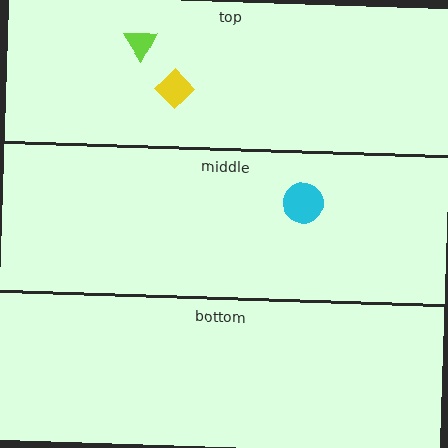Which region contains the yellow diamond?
The top region.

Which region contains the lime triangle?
The top region.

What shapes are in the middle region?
The cyan circle.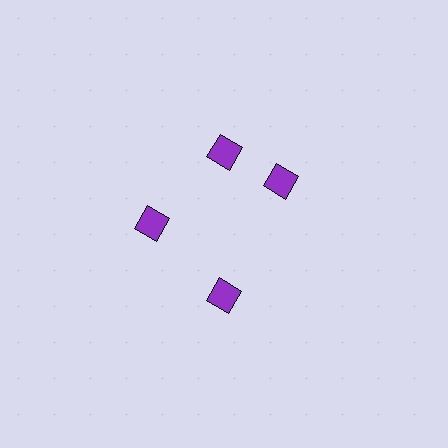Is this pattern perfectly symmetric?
No. The 4 purple diamonds are arranged in a ring, but one element near the 3 o'clock position is rotated out of alignment along the ring, breaking the 4-fold rotational symmetry.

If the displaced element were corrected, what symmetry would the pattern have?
It would have 4-fold rotational symmetry — the pattern would map onto itself every 90 degrees.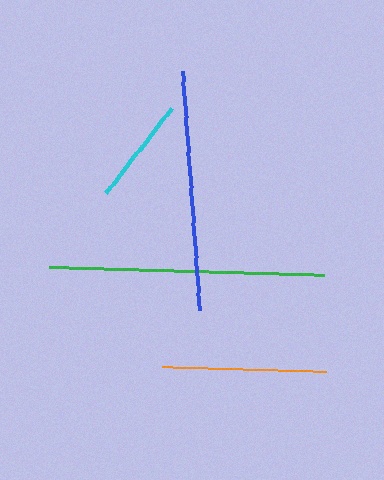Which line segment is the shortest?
The cyan line is the shortest at approximately 107 pixels.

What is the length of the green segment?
The green segment is approximately 276 pixels long.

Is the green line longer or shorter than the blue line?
The green line is longer than the blue line.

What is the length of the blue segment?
The blue segment is approximately 239 pixels long.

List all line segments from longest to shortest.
From longest to shortest: green, blue, orange, cyan.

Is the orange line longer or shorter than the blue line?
The blue line is longer than the orange line.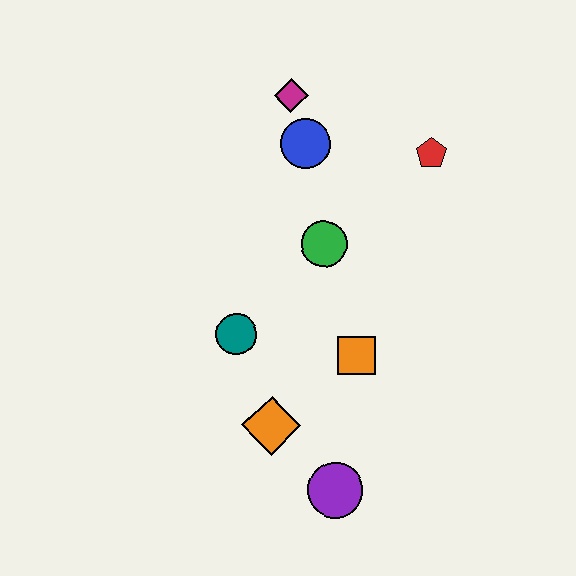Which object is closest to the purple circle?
The orange diamond is closest to the purple circle.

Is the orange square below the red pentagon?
Yes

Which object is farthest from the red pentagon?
The purple circle is farthest from the red pentagon.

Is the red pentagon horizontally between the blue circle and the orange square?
No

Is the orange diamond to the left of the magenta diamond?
Yes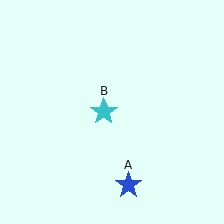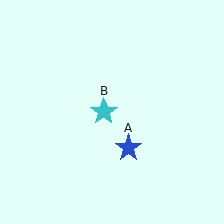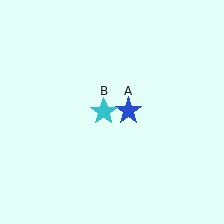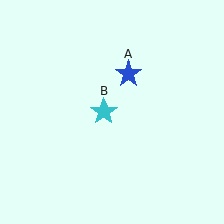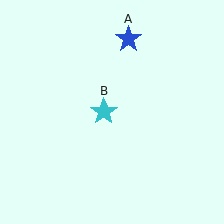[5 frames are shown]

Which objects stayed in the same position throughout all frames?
Cyan star (object B) remained stationary.